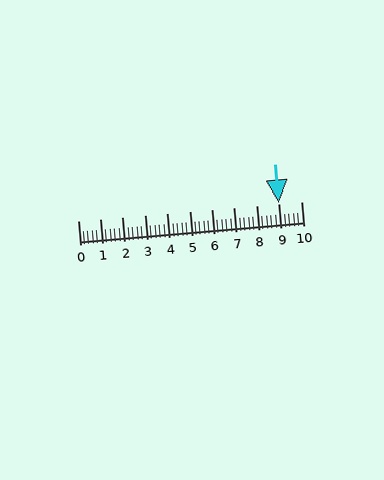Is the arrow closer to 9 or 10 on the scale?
The arrow is closer to 9.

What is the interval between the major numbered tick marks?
The major tick marks are spaced 1 units apart.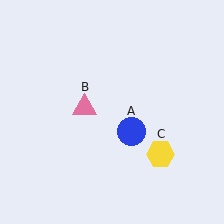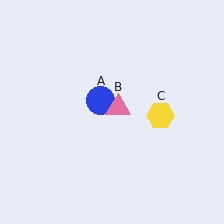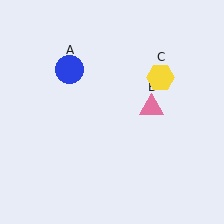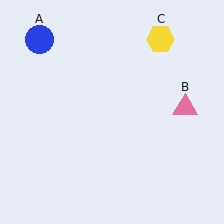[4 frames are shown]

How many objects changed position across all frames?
3 objects changed position: blue circle (object A), pink triangle (object B), yellow hexagon (object C).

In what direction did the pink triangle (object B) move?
The pink triangle (object B) moved right.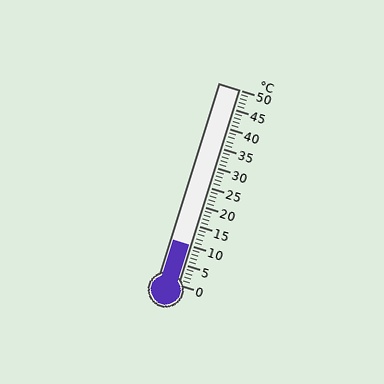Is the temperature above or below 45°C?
The temperature is below 45°C.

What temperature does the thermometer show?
The thermometer shows approximately 10°C.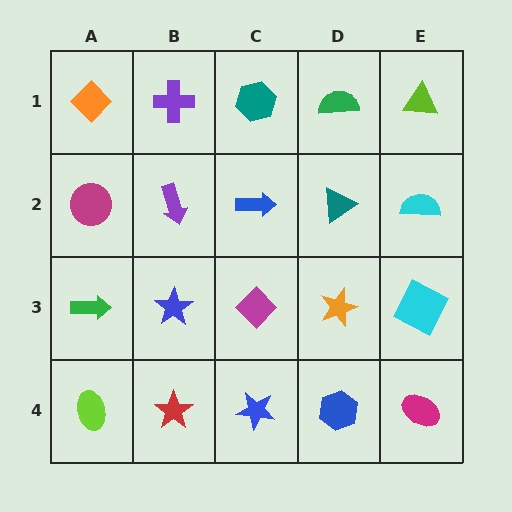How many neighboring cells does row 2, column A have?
3.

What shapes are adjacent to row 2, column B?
A purple cross (row 1, column B), a blue star (row 3, column B), a magenta circle (row 2, column A), a blue arrow (row 2, column C).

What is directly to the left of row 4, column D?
A blue star.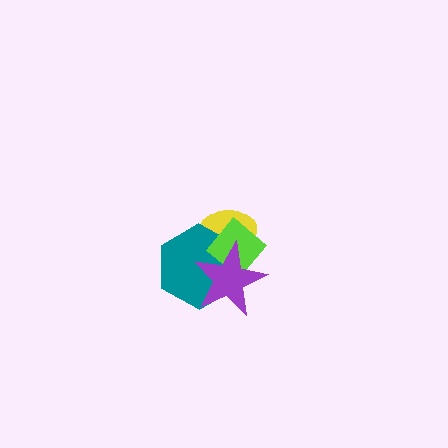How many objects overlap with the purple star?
3 objects overlap with the purple star.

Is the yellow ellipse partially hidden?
Yes, it is partially covered by another shape.